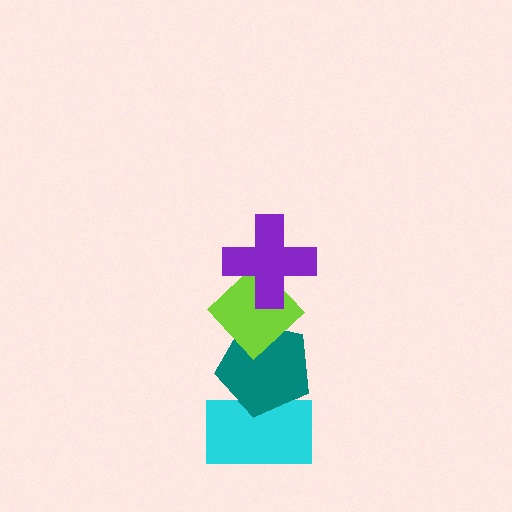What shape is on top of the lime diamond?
The purple cross is on top of the lime diamond.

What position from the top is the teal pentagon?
The teal pentagon is 3rd from the top.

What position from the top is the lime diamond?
The lime diamond is 2nd from the top.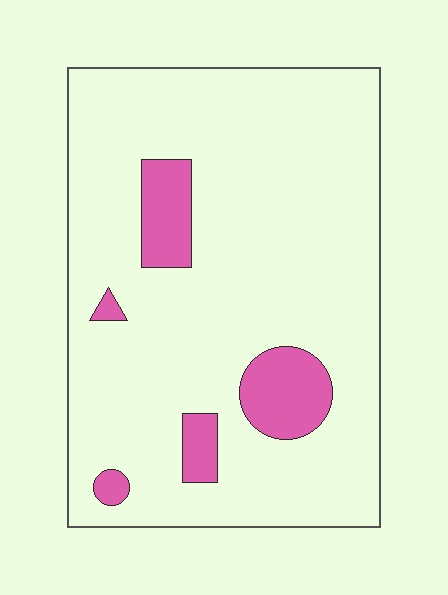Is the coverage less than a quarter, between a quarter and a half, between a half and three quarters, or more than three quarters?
Less than a quarter.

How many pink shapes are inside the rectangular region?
5.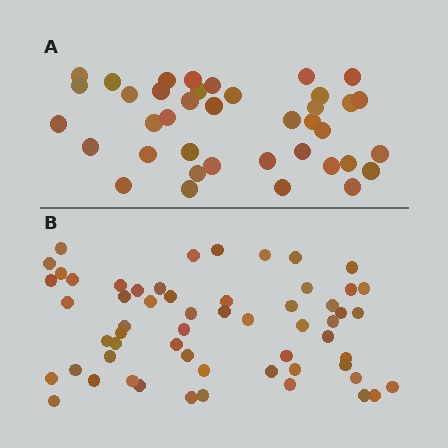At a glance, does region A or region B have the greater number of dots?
Region B (the bottom region) has more dots.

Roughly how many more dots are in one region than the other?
Region B has approximately 20 more dots than region A.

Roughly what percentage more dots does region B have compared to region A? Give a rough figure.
About 50% more.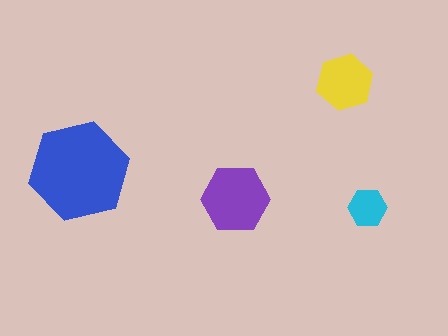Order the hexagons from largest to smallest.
the blue one, the purple one, the yellow one, the cyan one.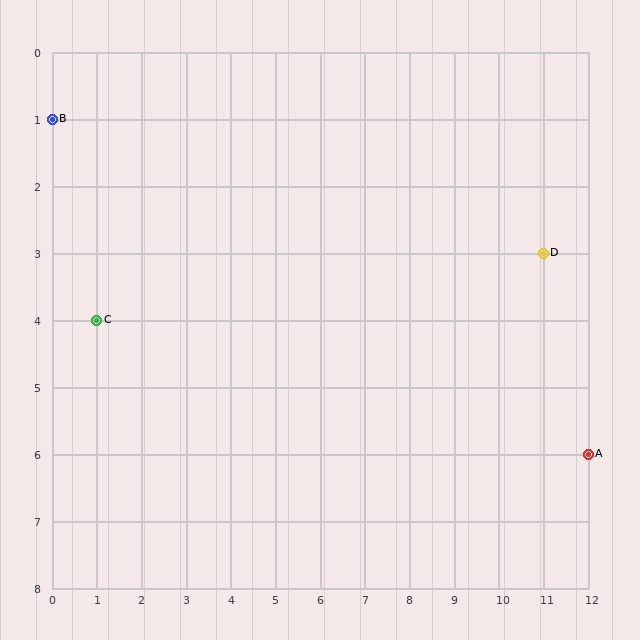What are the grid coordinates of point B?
Point B is at grid coordinates (0, 1).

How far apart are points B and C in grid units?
Points B and C are 1 column and 3 rows apart (about 3.2 grid units diagonally).